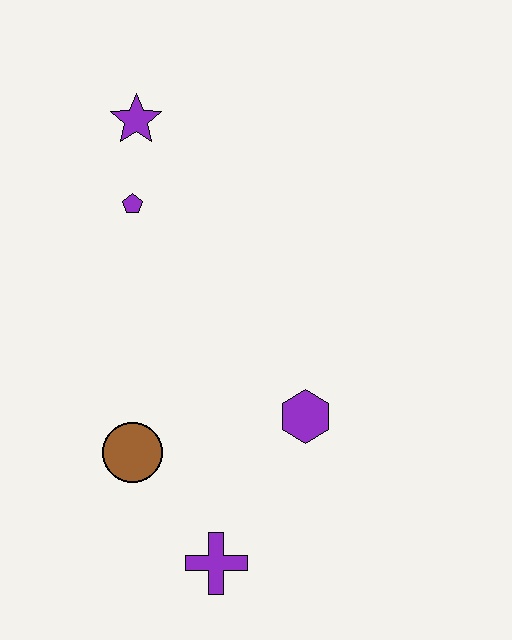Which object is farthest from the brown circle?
The purple star is farthest from the brown circle.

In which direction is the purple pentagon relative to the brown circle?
The purple pentagon is above the brown circle.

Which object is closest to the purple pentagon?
The purple star is closest to the purple pentagon.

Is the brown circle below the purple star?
Yes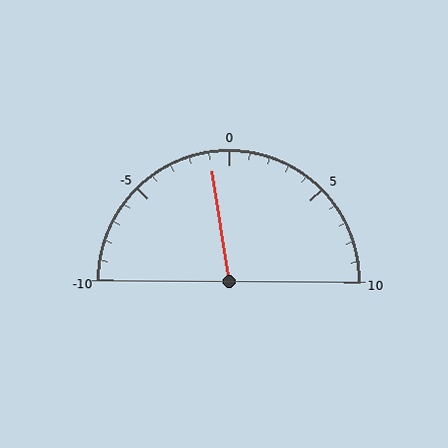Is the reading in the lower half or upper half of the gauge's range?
The reading is in the lower half of the range (-10 to 10).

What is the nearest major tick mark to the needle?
The nearest major tick mark is 0.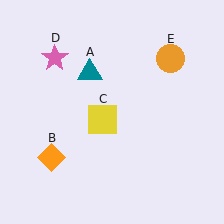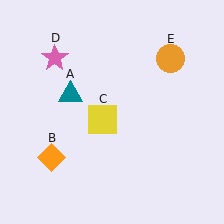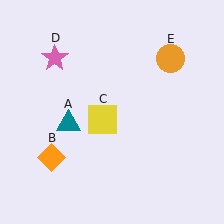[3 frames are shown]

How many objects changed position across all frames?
1 object changed position: teal triangle (object A).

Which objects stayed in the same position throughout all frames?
Orange diamond (object B) and yellow square (object C) and pink star (object D) and orange circle (object E) remained stationary.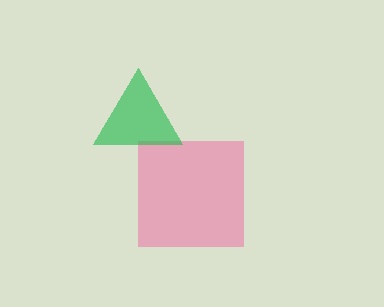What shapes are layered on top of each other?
The layered shapes are: a pink square, a green triangle.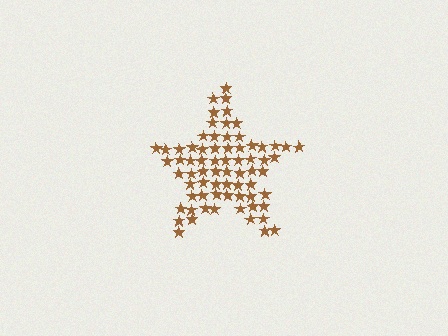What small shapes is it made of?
It is made of small stars.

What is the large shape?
The large shape is a star.